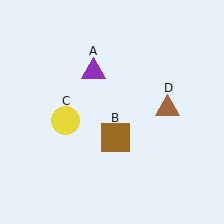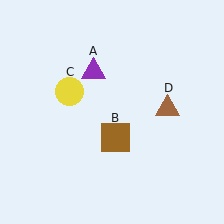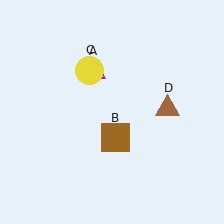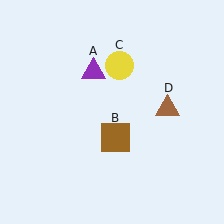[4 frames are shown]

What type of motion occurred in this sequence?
The yellow circle (object C) rotated clockwise around the center of the scene.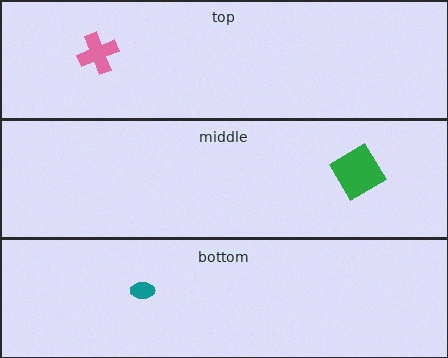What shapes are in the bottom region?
The teal ellipse.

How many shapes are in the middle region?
1.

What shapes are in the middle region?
The green diamond.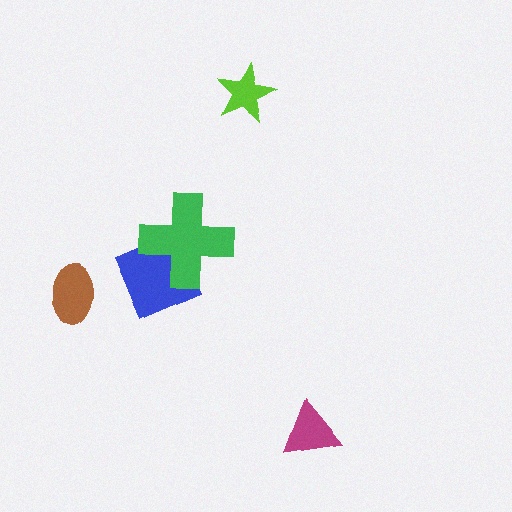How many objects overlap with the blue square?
1 object overlaps with the blue square.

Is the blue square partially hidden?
Yes, it is partially covered by another shape.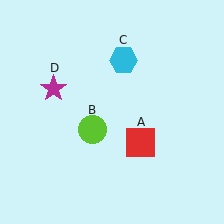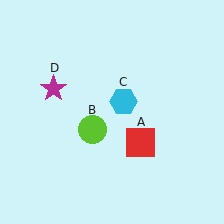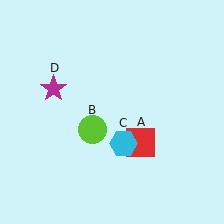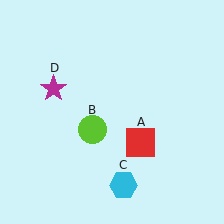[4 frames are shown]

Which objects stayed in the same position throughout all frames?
Red square (object A) and lime circle (object B) and magenta star (object D) remained stationary.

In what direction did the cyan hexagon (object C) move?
The cyan hexagon (object C) moved down.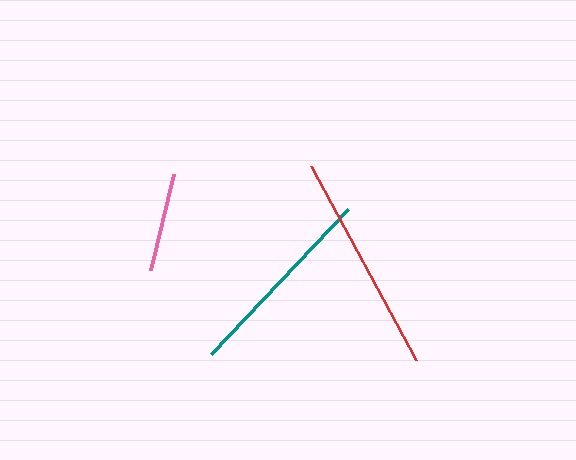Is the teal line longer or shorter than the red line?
The red line is longer than the teal line.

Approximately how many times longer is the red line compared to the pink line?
The red line is approximately 2.2 times the length of the pink line.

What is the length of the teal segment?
The teal segment is approximately 200 pixels long.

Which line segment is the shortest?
The pink line is the shortest at approximately 99 pixels.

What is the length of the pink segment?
The pink segment is approximately 99 pixels long.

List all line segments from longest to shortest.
From longest to shortest: red, teal, pink.